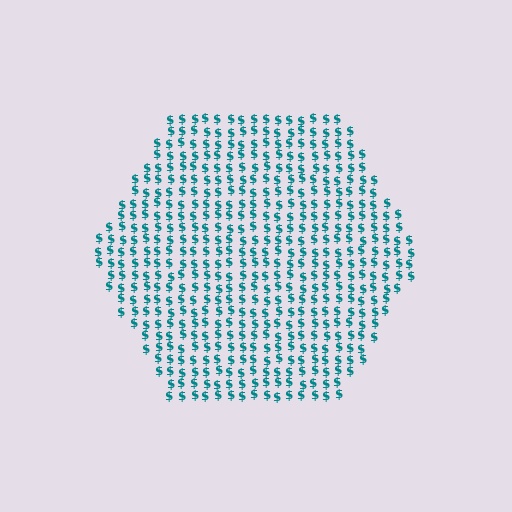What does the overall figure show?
The overall figure shows a hexagon.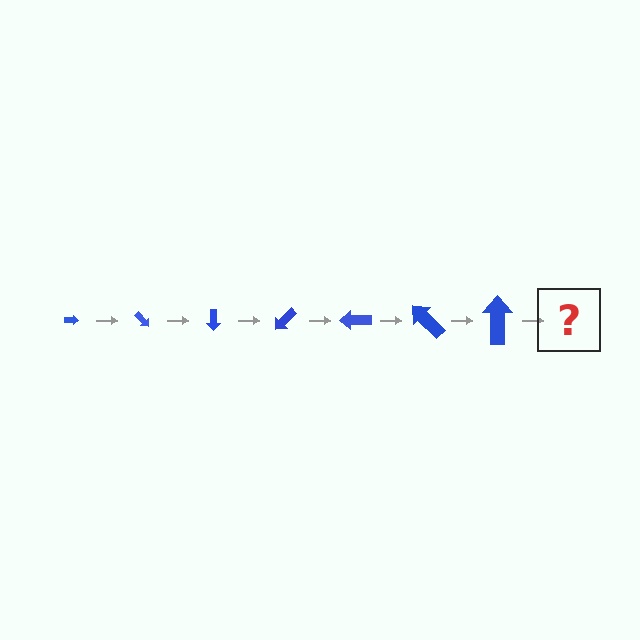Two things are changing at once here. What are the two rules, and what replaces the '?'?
The two rules are that the arrow grows larger each step and it rotates 45 degrees each step. The '?' should be an arrow, larger than the previous one and rotated 315 degrees from the start.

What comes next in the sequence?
The next element should be an arrow, larger than the previous one and rotated 315 degrees from the start.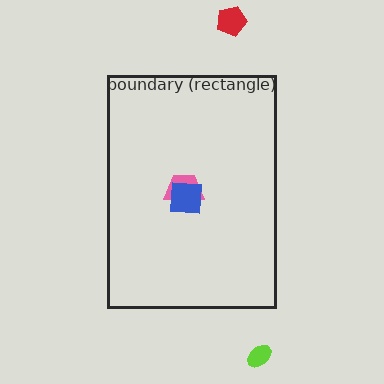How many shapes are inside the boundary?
2 inside, 2 outside.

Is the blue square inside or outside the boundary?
Inside.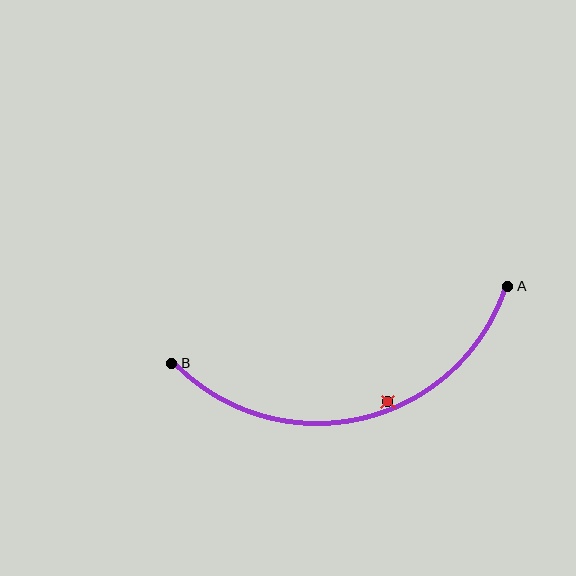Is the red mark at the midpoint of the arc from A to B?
No — the red mark does not lie on the arc at all. It sits slightly inside the curve.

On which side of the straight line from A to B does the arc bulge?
The arc bulges below the straight line connecting A and B.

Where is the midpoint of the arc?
The arc midpoint is the point on the curve farthest from the straight line joining A and B. It sits below that line.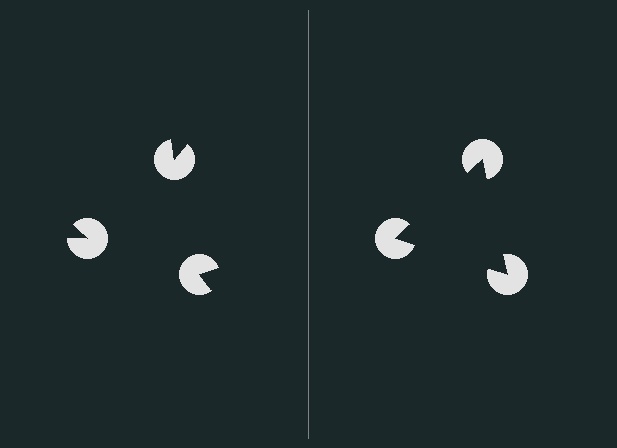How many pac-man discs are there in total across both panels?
6 — 3 on each side.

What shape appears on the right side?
An illusory triangle.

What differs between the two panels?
The pac-man discs are positioned identically on both sides; only the wedge orientations differ. On the right they align to a triangle; on the left they are misaligned.